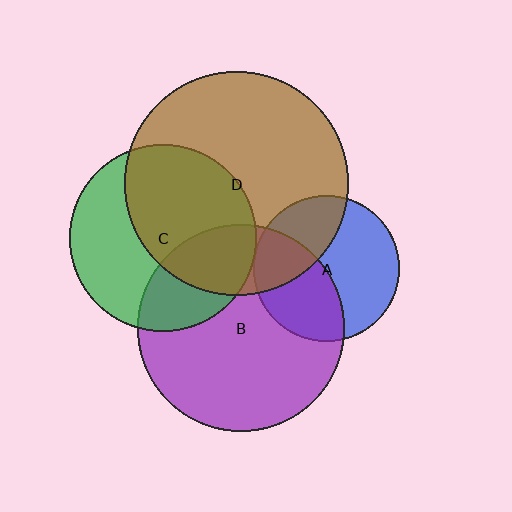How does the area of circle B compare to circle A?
Approximately 2.0 times.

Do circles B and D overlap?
Yes.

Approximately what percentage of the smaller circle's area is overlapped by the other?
Approximately 25%.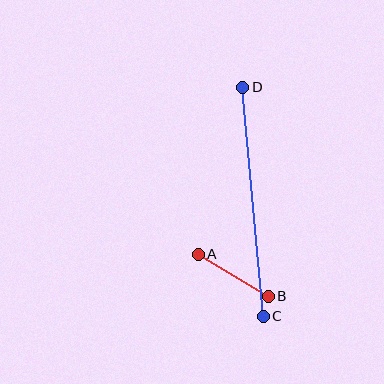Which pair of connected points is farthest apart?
Points C and D are farthest apart.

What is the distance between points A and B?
The distance is approximately 82 pixels.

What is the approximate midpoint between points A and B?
The midpoint is at approximately (233, 275) pixels.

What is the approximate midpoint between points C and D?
The midpoint is at approximately (253, 202) pixels.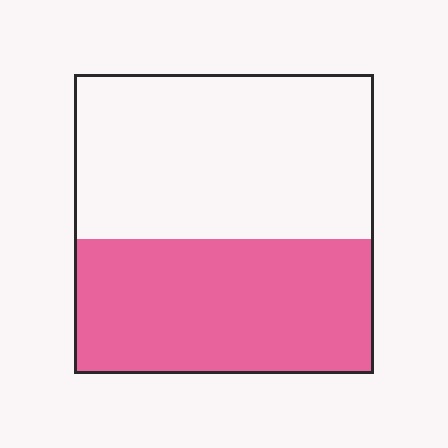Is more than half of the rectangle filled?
No.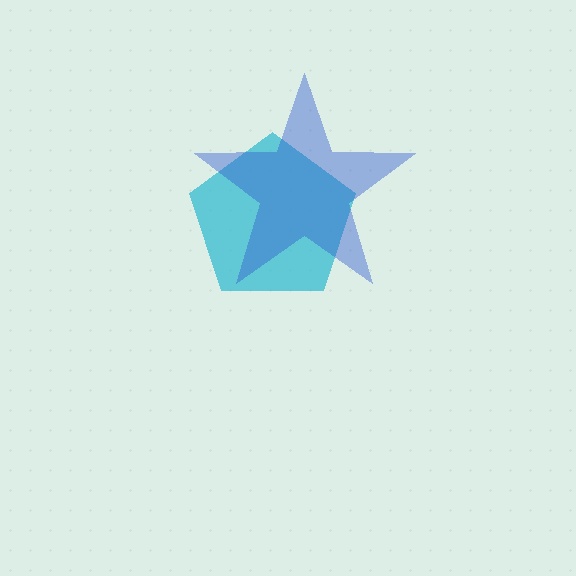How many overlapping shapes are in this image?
There are 2 overlapping shapes in the image.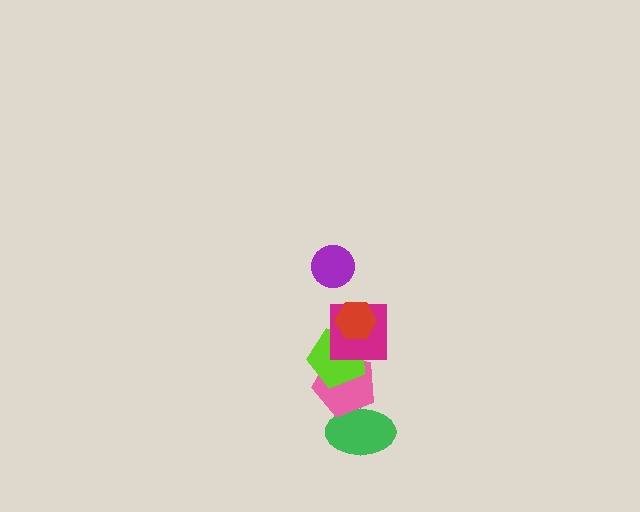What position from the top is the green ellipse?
The green ellipse is 6th from the top.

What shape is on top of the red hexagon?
The purple circle is on top of the red hexagon.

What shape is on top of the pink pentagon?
The lime pentagon is on top of the pink pentagon.